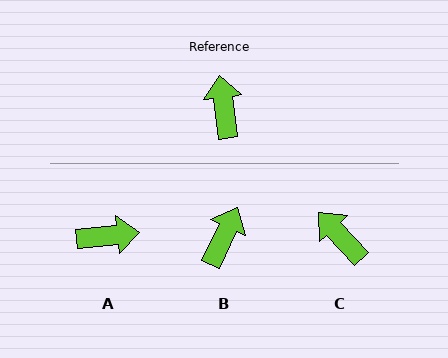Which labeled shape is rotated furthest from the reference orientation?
A, about 92 degrees away.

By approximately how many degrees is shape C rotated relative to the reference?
Approximately 35 degrees counter-clockwise.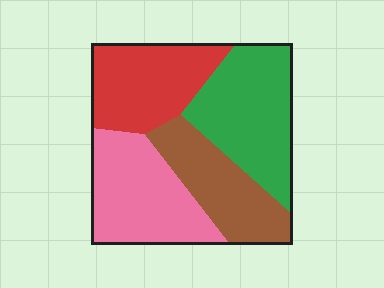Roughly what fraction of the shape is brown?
Brown covers 21% of the shape.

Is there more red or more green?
Green.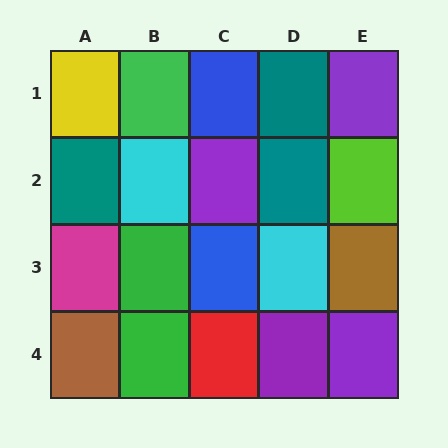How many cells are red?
1 cell is red.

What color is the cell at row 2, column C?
Purple.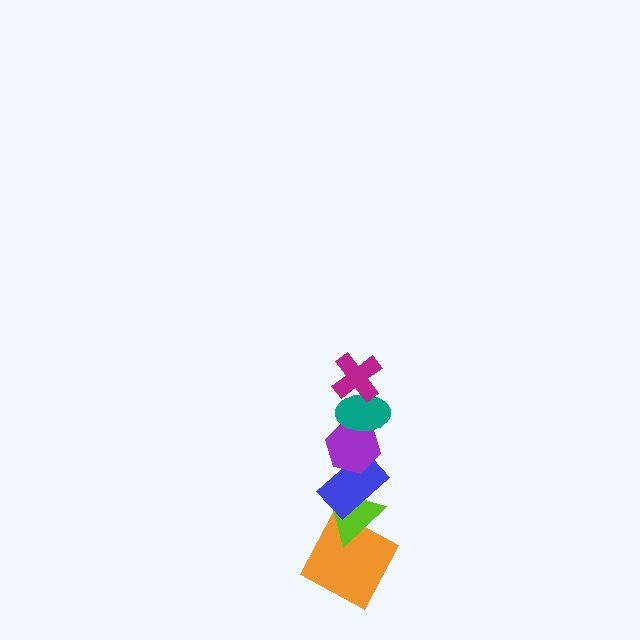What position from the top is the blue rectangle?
The blue rectangle is 4th from the top.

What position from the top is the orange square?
The orange square is 6th from the top.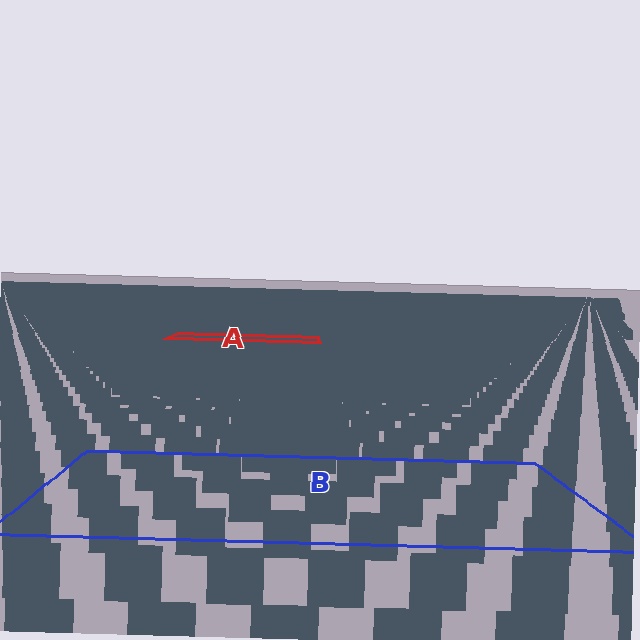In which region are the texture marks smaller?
The texture marks are smaller in region A, because it is farther away.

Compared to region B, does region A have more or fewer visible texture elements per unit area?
Region A has more texture elements per unit area — they are packed more densely because it is farther away.